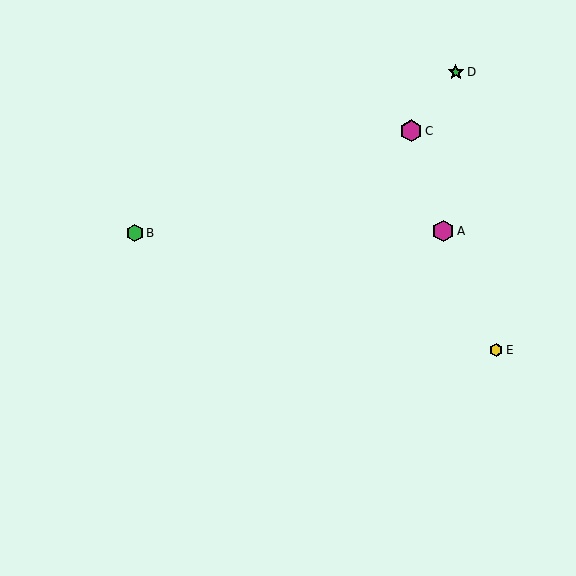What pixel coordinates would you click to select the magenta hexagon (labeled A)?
Click at (443, 231) to select the magenta hexagon A.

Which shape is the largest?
The magenta hexagon (labeled C) is the largest.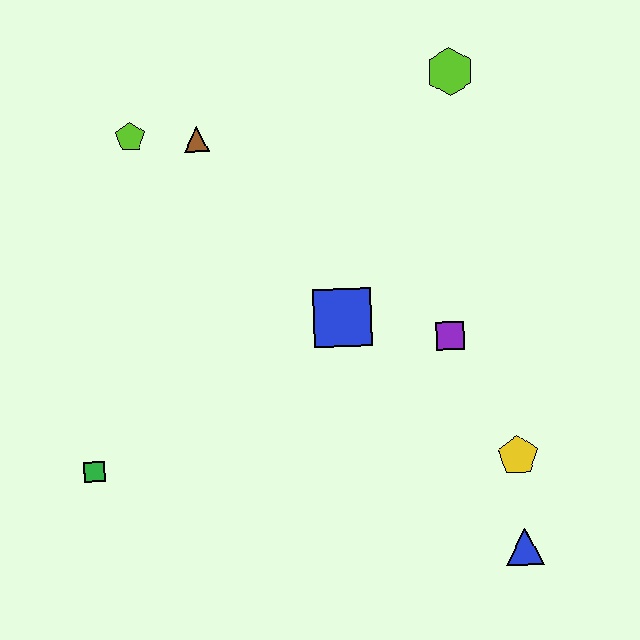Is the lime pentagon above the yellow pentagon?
Yes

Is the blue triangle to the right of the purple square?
Yes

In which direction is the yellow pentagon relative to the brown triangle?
The yellow pentagon is below the brown triangle.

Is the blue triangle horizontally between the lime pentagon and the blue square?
No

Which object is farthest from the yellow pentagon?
The lime pentagon is farthest from the yellow pentagon.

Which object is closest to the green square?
The blue square is closest to the green square.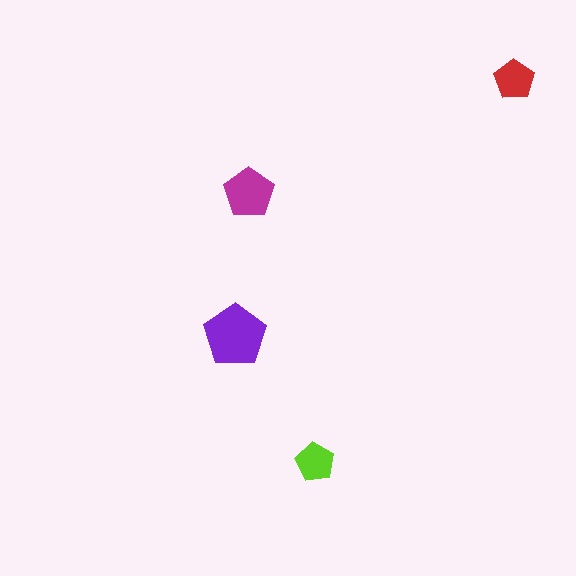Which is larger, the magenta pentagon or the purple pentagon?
The purple one.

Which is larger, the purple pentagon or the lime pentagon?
The purple one.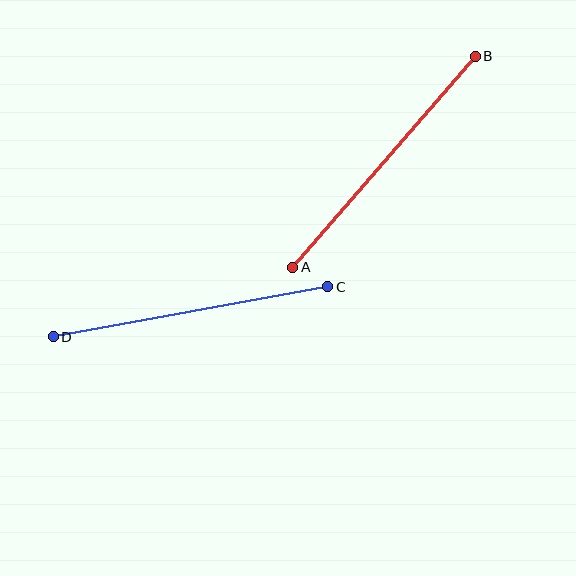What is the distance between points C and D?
The distance is approximately 279 pixels.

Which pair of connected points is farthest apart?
Points A and B are farthest apart.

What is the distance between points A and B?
The distance is approximately 279 pixels.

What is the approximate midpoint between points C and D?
The midpoint is at approximately (191, 312) pixels.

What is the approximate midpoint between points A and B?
The midpoint is at approximately (384, 162) pixels.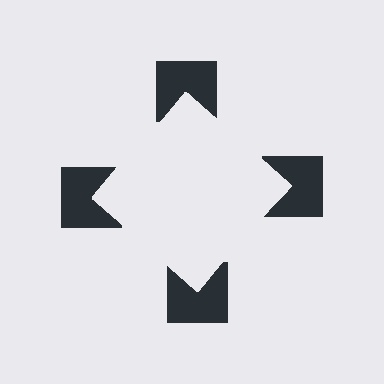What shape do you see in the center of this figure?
An illusory square — its edges are inferred from the aligned wedge cuts in the notched squares, not physically drawn.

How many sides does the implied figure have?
4 sides.